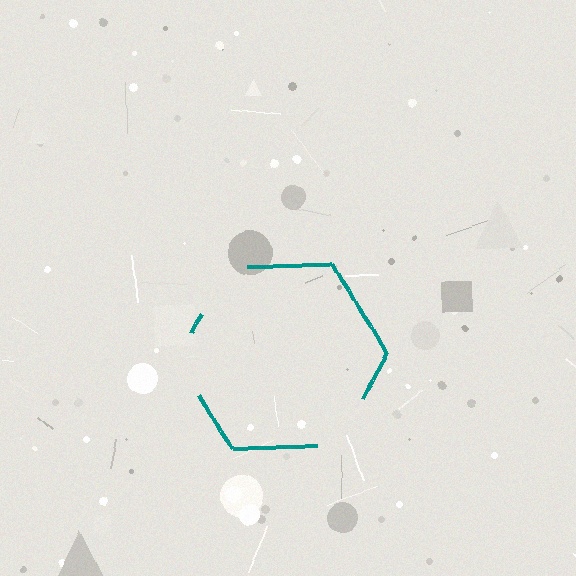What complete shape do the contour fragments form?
The contour fragments form a hexagon.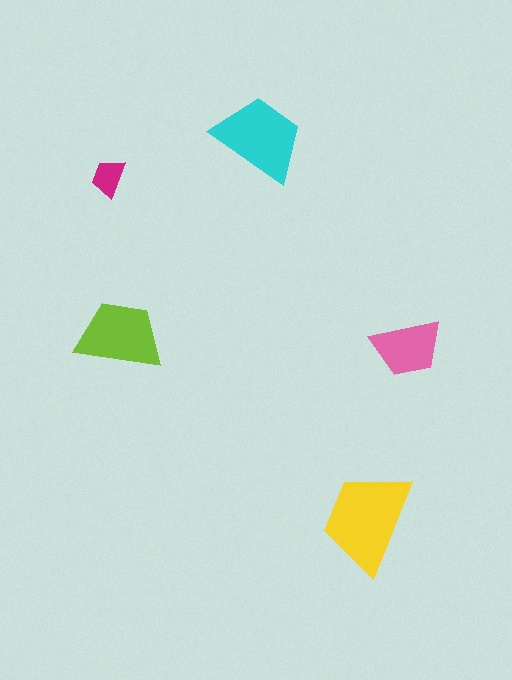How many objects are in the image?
There are 5 objects in the image.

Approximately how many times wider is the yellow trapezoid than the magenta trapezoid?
About 2.5 times wider.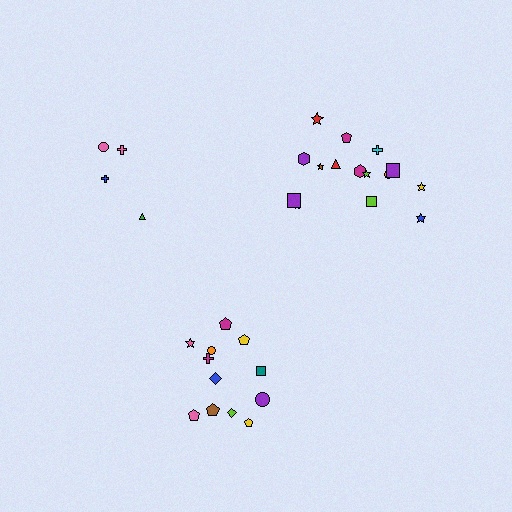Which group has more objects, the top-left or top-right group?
The top-right group.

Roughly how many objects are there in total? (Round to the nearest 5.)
Roughly 30 objects in total.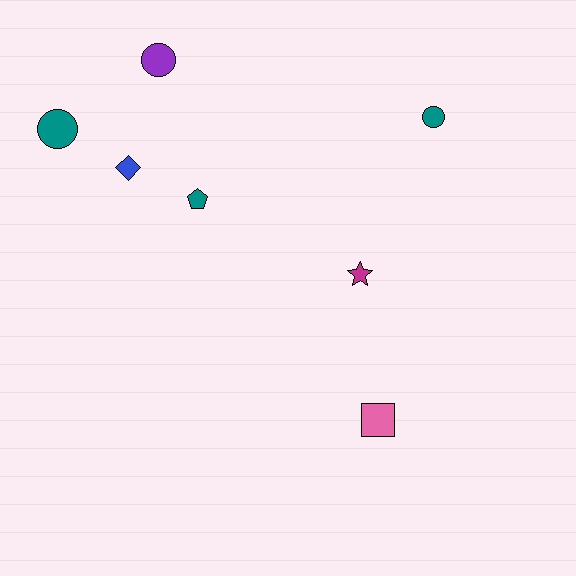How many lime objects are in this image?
There are no lime objects.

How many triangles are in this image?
There are no triangles.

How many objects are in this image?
There are 7 objects.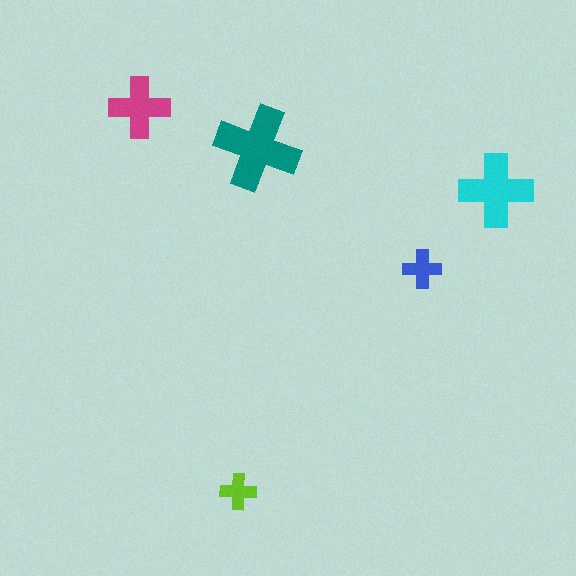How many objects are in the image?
There are 5 objects in the image.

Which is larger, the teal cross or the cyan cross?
The teal one.